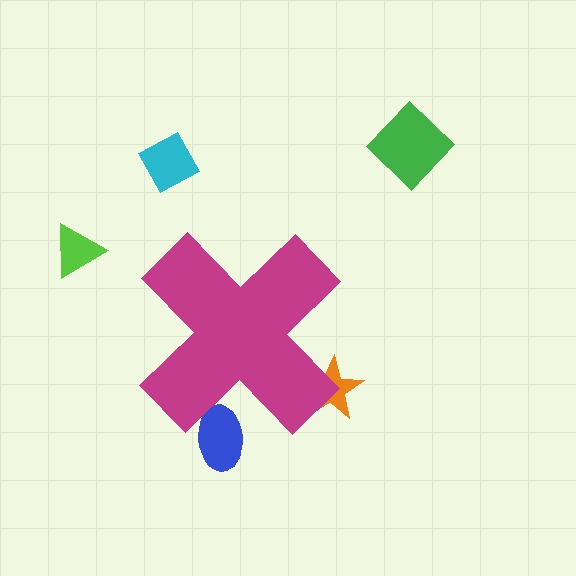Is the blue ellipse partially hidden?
Yes, the blue ellipse is partially hidden behind the magenta cross.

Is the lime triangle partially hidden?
No, the lime triangle is fully visible.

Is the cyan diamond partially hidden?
No, the cyan diamond is fully visible.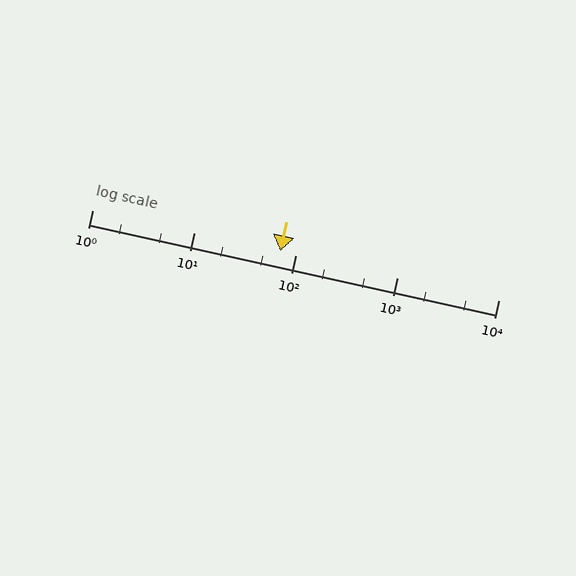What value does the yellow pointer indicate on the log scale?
The pointer indicates approximately 71.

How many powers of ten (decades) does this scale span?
The scale spans 4 decades, from 1 to 10000.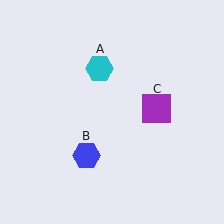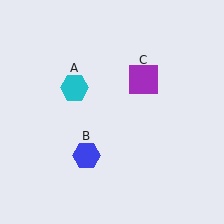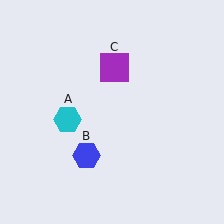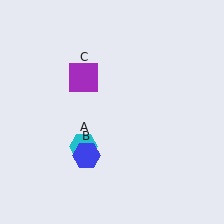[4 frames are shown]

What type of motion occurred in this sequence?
The cyan hexagon (object A), purple square (object C) rotated counterclockwise around the center of the scene.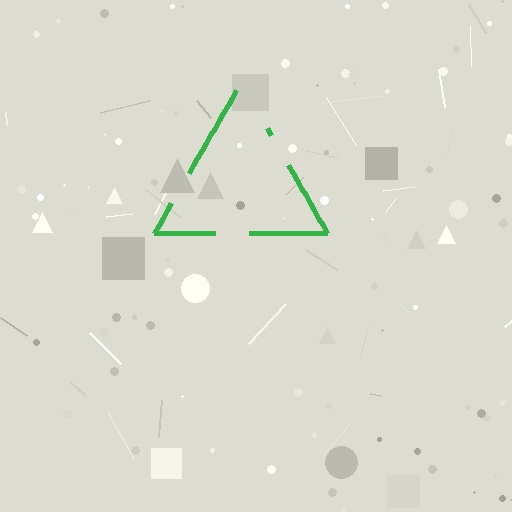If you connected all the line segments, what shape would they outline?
They would outline a triangle.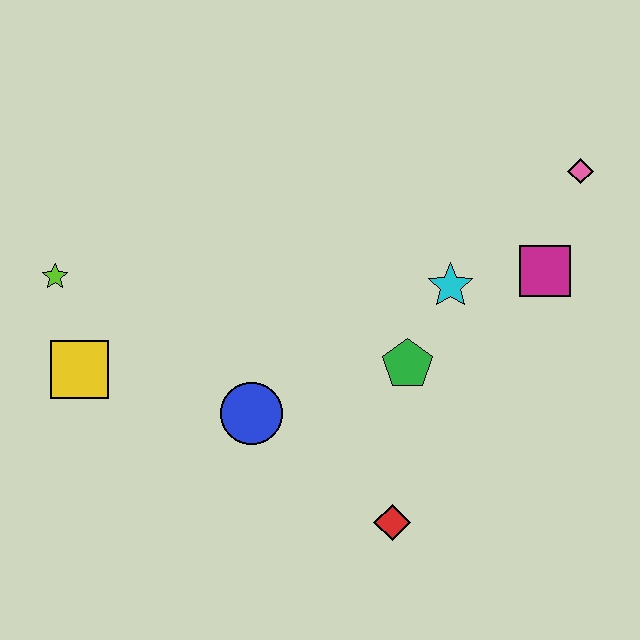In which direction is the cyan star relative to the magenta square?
The cyan star is to the left of the magenta square.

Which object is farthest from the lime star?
The pink diamond is farthest from the lime star.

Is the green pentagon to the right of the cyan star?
No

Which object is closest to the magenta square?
The cyan star is closest to the magenta square.